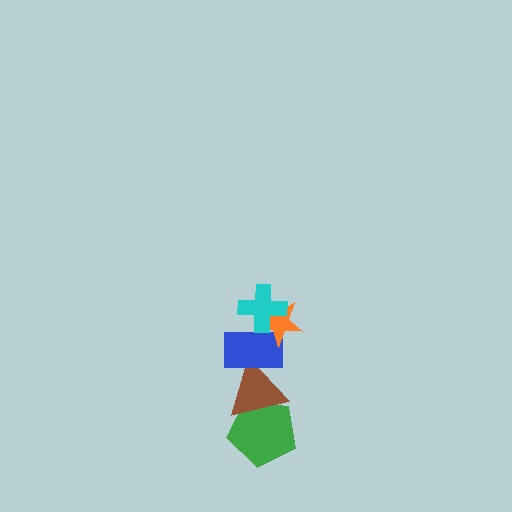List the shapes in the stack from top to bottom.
From top to bottom: the cyan cross, the orange star, the blue rectangle, the brown triangle, the green pentagon.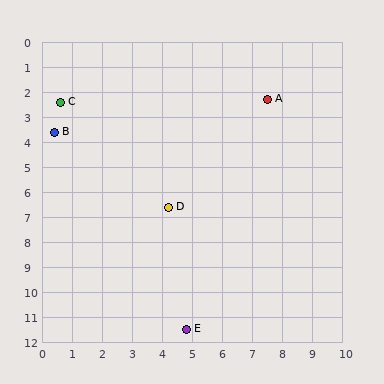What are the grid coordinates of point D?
Point D is at approximately (4.2, 6.6).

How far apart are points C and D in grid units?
Points C and D are about 5.5 grid units apart.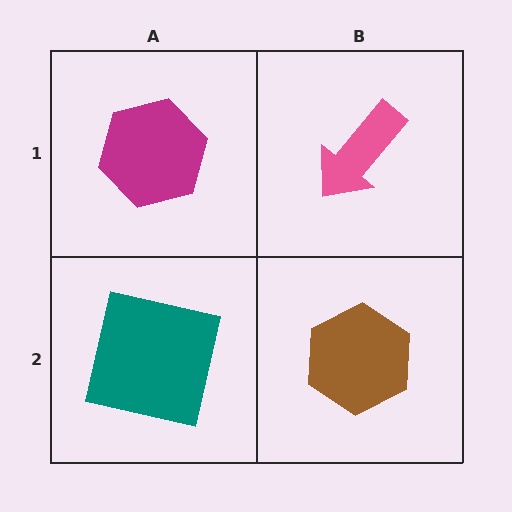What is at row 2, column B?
A brown hexagon.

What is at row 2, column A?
A teal square.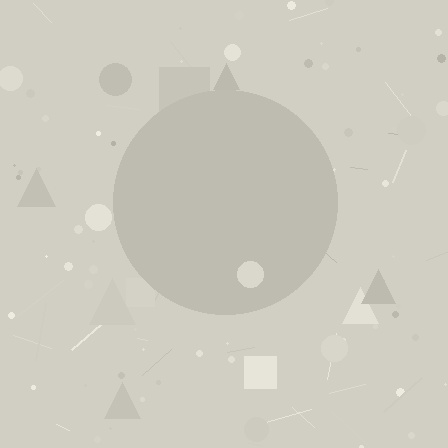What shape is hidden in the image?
A circle is hidden in the image.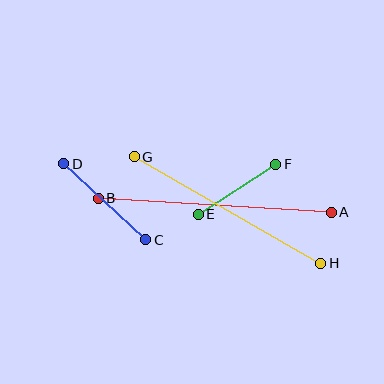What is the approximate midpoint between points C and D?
The midpoint is at approximately (105, 202) pixels.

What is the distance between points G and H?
The distance is approximately 215 pixels.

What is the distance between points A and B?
The distance is approximately 233 pixels.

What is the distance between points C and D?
The distance is approximately 112 pixels.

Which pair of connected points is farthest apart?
Points A and B are farthest apart.